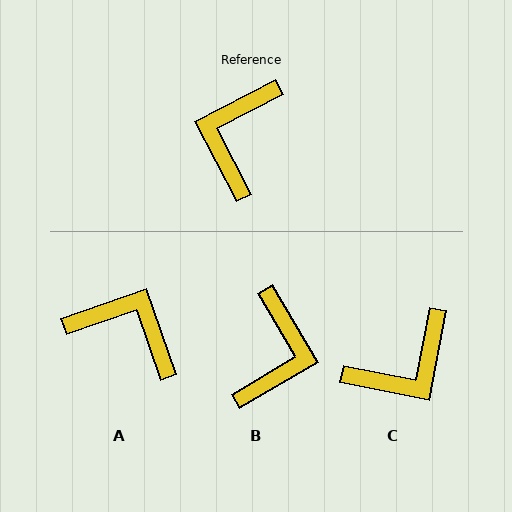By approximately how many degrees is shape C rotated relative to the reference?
Approximately 141 degrees counter-clockwise.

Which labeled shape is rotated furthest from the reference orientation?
B, about 177 degrees away.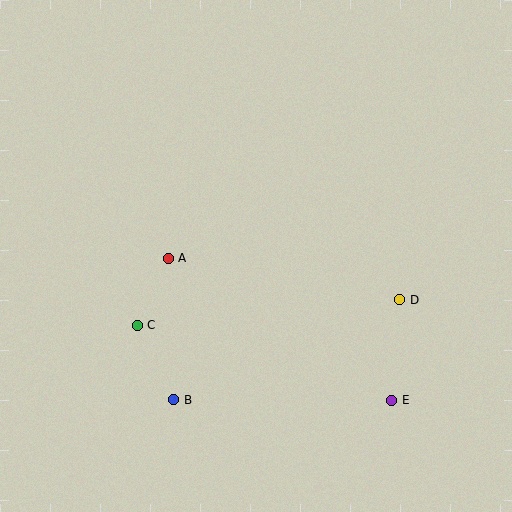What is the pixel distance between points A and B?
The distance between A and B is 141 pixels.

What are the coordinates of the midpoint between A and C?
The midpoint between A and C is at (153, 292).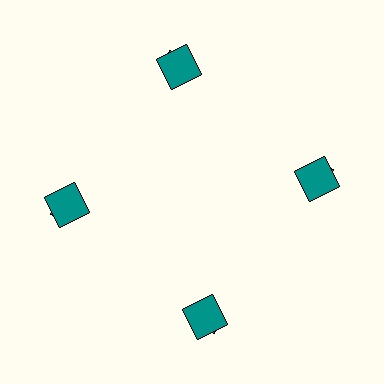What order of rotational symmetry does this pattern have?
This pattern has 4-fold rotational symmetry.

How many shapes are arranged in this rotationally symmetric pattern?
There are 8 shapes, arranged in 4 groups of 2.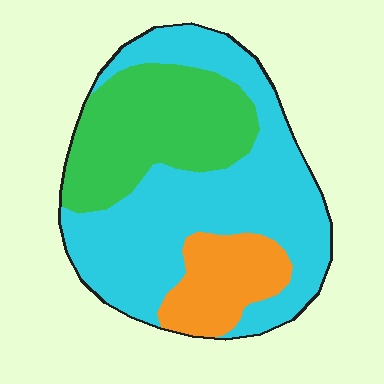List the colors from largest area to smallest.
From largest to smallest: cyan, green, orange.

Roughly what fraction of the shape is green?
Green takes up about one third (1/3) of the shape.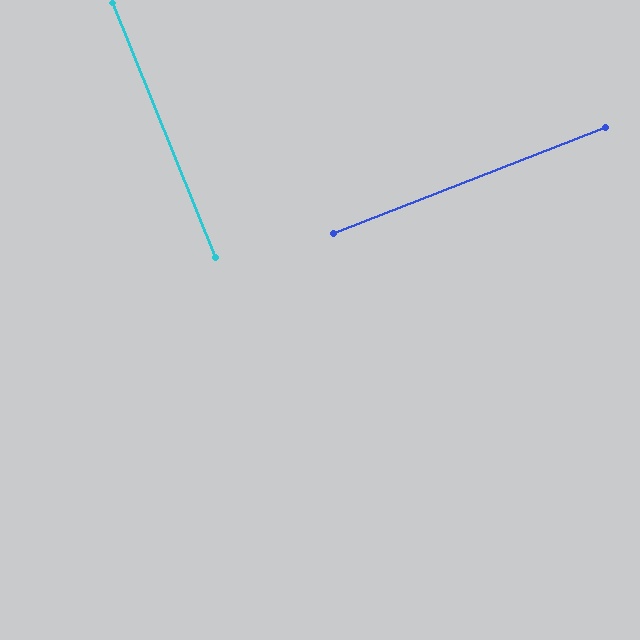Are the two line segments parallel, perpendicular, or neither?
Perpendicular — they meet at approximately 89°.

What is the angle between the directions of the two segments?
Approximately 89 degrees.